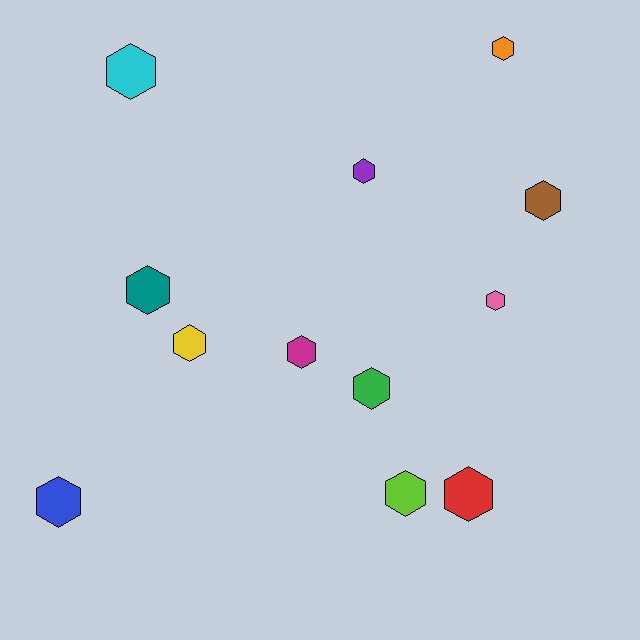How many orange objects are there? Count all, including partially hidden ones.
There is 1 orange object.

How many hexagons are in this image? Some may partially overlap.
There are 12 hexagons.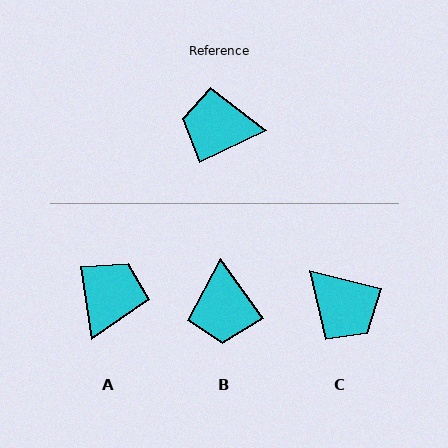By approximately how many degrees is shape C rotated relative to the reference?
Approximately 141 degrees counter-clockwise.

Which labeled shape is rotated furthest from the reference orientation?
C, about 141 degrees away.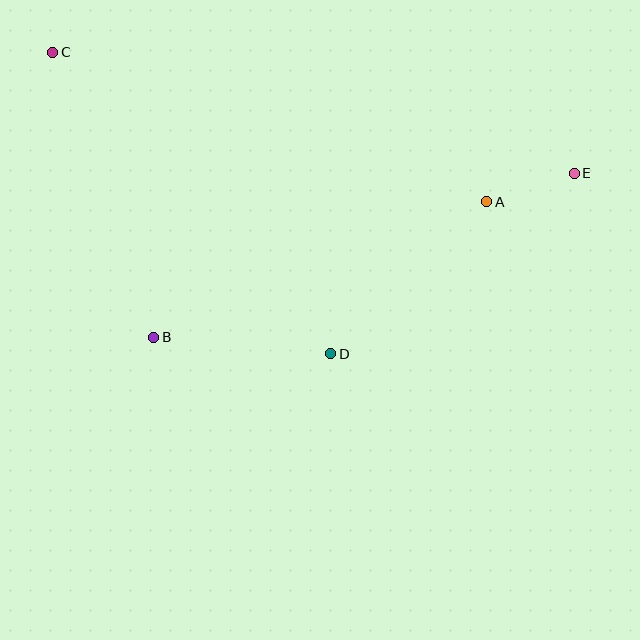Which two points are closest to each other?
Points A and E are closest to each other.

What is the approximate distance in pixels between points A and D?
The distance between A and D is approximately 218 pixels.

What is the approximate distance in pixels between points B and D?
The distance between B and D is approximately 178 pixels.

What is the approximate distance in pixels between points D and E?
The distance between D and E is approximately 303 pixels.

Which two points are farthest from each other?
Points C and E are farthest from each other.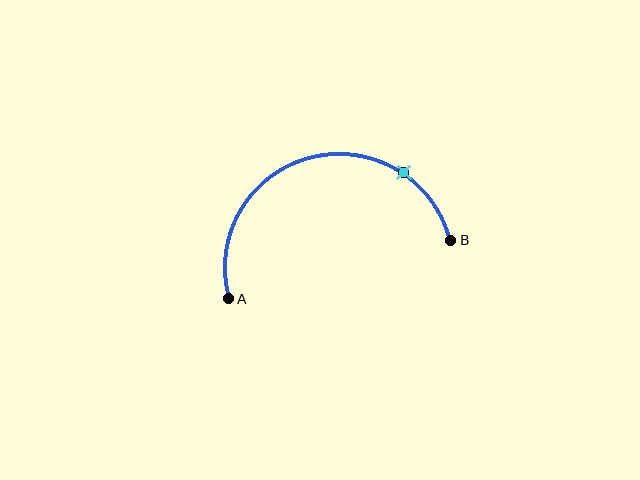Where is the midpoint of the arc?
The arc midpoint is the point on the curve farthest from the straight line joining A and B. It sits above that line.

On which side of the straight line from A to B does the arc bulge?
The arc bulges above the straight line connecting A and B.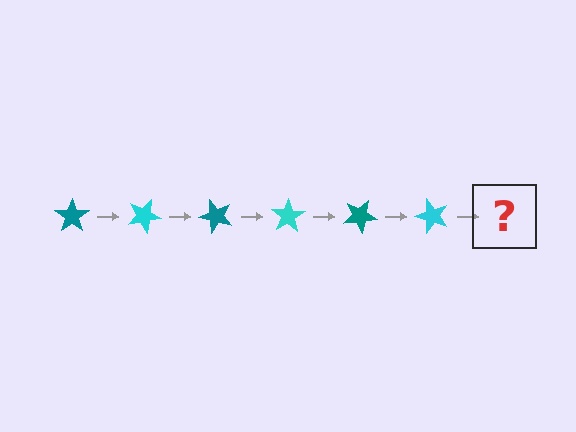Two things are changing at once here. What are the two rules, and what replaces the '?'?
The two rules are that it rotates 25 degrees each step and the color cycles through teal and cyan. The '?' should be a teal star, rotated 150 degrees from the start.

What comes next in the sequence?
The next element should be a teal star, rotated 150 degrees from the start.